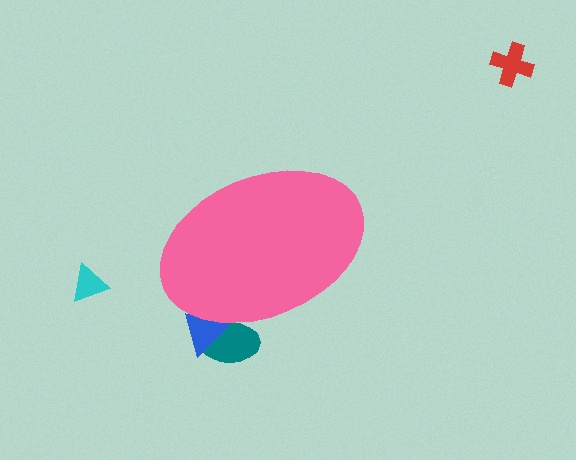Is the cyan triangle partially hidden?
No, the cyan triangle is fully visible.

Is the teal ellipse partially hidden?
Yes, the teal ellipse is partially hidden behind the pink ellipse.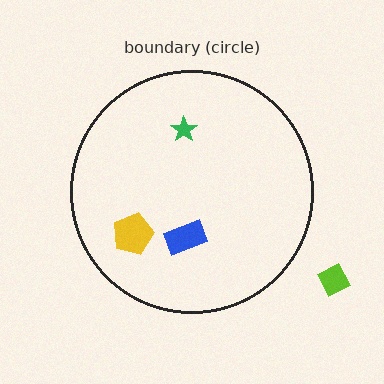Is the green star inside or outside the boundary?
Inside.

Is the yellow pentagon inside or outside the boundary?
Inside.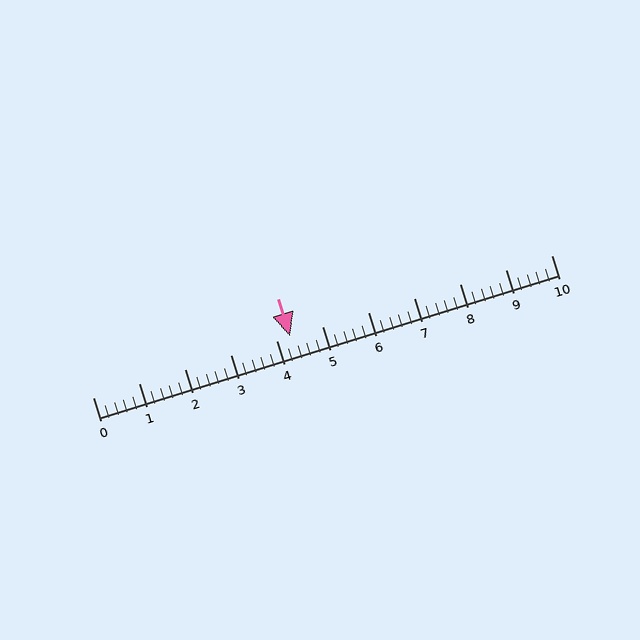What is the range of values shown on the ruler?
The ruler shows values from 0 to 10.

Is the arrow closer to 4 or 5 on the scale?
The arrow is closer to 4.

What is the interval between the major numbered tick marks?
The major tick marks are spaced 1 units apart.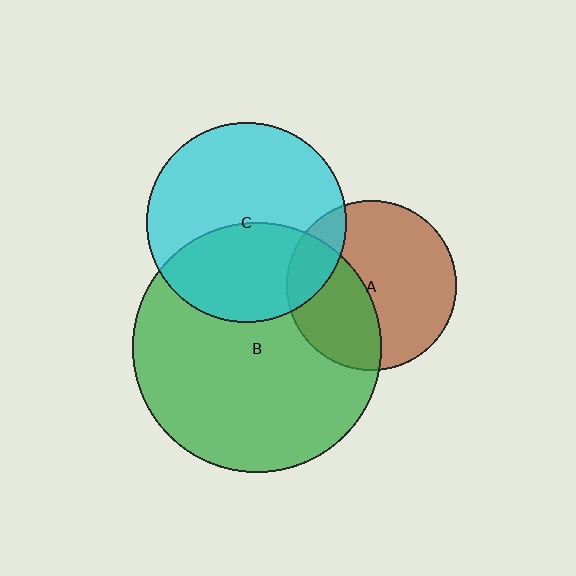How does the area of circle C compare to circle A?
Approximately 1.4 times.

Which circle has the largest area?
Circle B (green).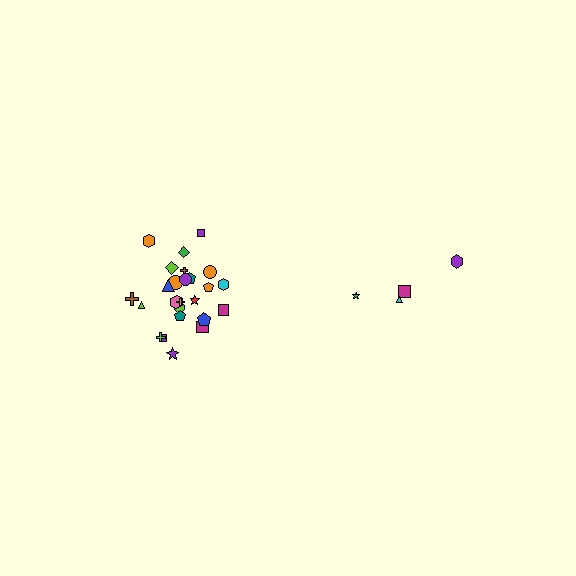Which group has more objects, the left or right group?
The left group.